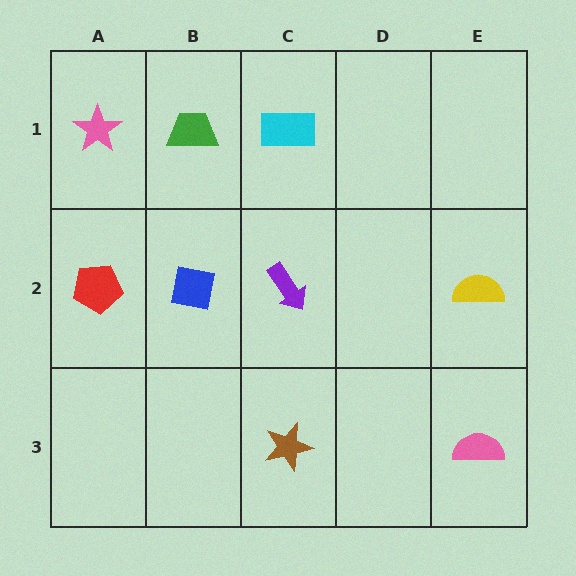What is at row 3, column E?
A pink semicircle.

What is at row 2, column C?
A purple arrow.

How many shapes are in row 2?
4 shapes.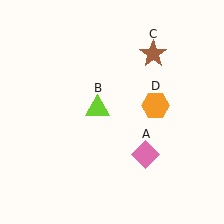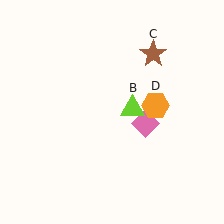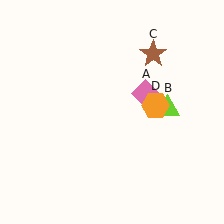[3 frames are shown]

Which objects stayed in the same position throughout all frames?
Brown star (object C) and orange hexagon (object D) remained stationary.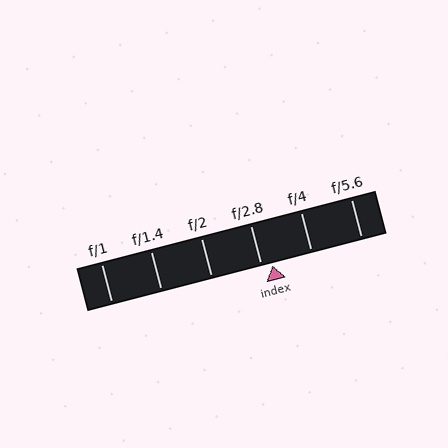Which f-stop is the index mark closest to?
The index mark is closest to f/2.8.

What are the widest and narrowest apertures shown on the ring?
The widest aperture shown is f/1 and the narrowest is f/5.6.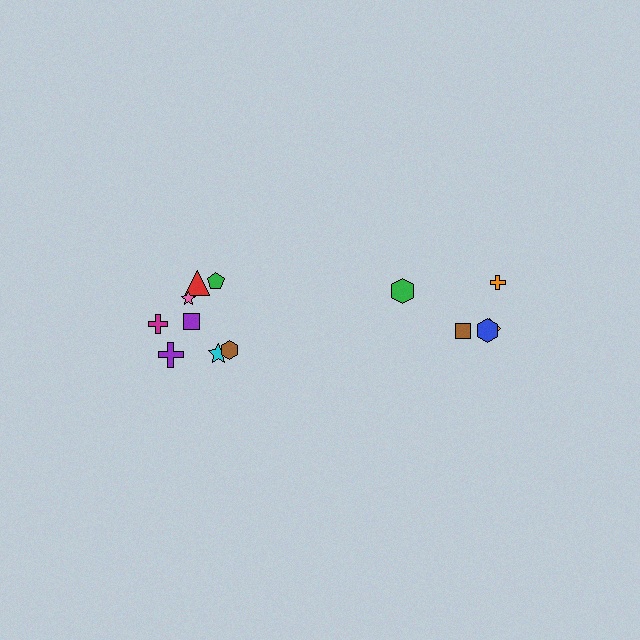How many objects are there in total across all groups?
There are 13 objects.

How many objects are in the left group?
There are 8 objects.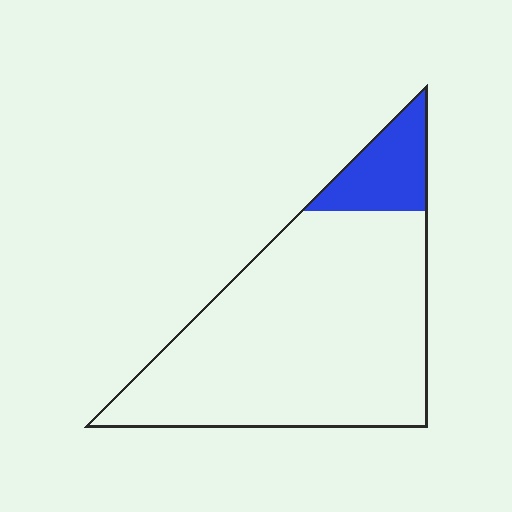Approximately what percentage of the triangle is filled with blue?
Approximately 15%.